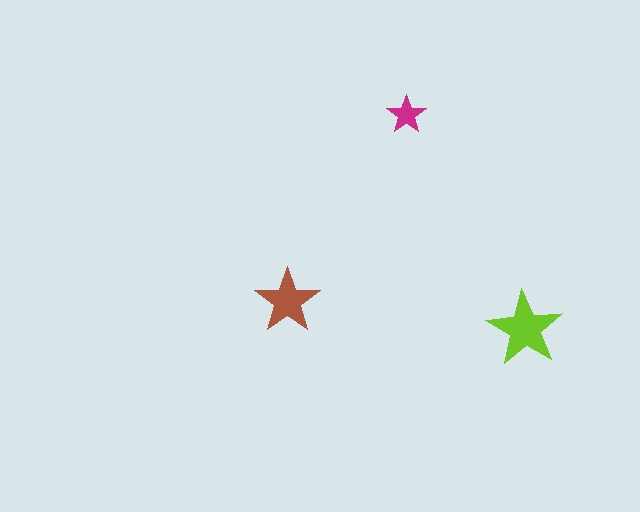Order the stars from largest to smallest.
the lime one, the brown one, the magenta one.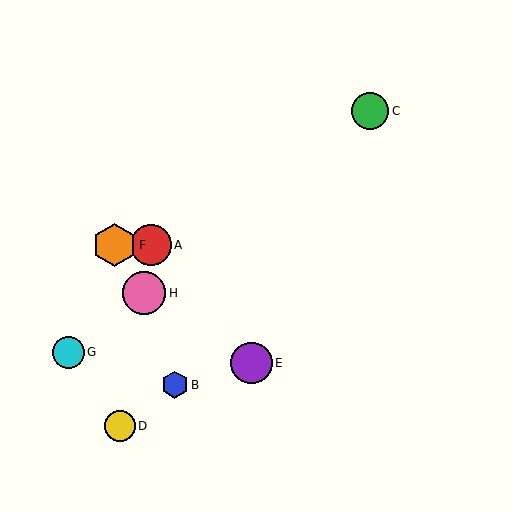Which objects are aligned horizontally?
Objects A, F are aligned horizontally.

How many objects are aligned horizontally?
2 objects (A, F) are aligned horizontally.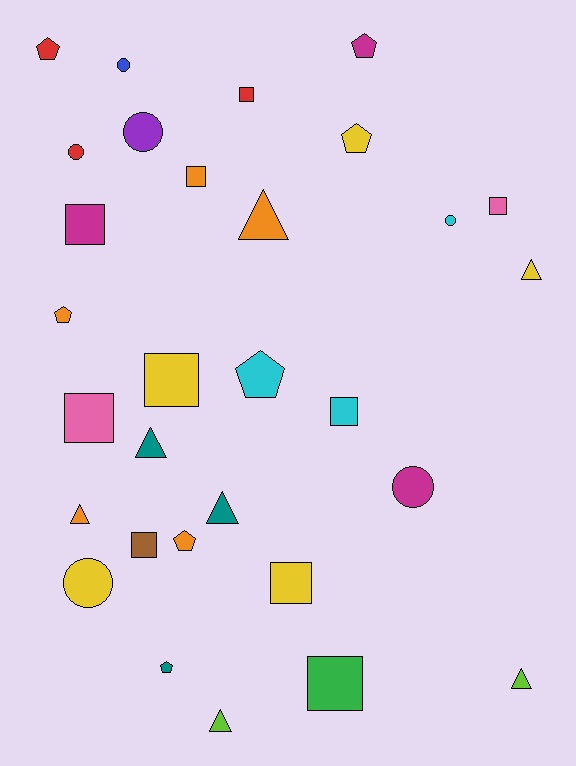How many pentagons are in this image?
There are 7 pentagons.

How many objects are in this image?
There are 30 objects.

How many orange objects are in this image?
There are 5 orange objects.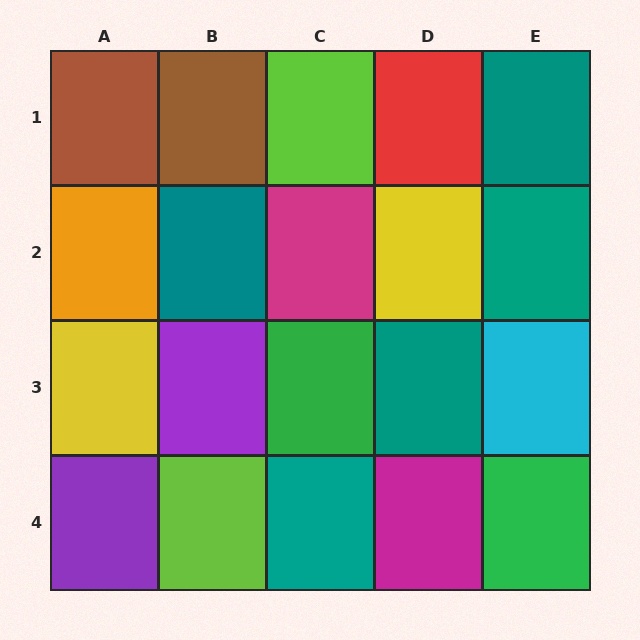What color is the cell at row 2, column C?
Magenta.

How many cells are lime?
2 cells are lime.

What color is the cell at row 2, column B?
Teal.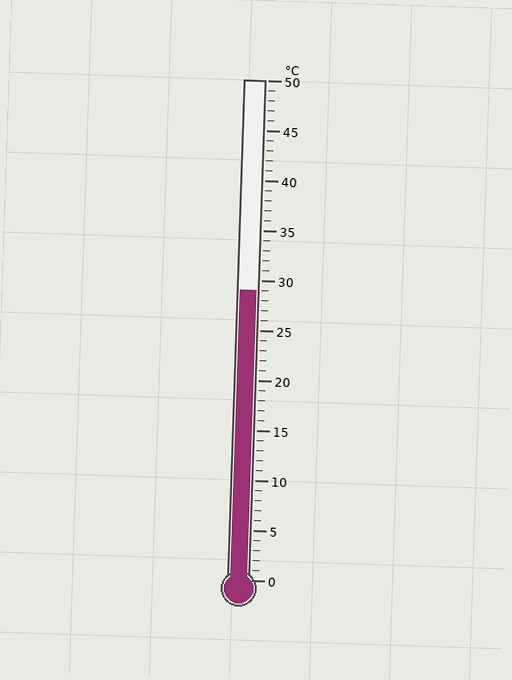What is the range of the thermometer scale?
The thermometer scale ranges from 0°C to 50°C.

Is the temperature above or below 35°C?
The temperature is below 35°C.